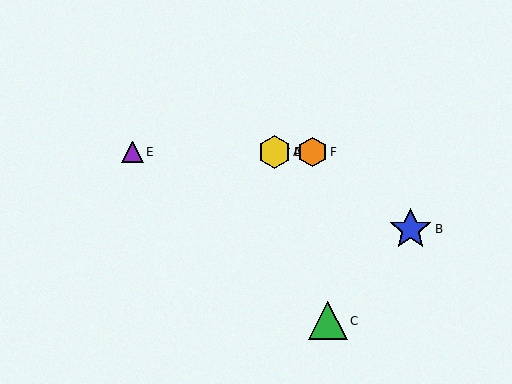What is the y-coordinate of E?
Object E is at y≈152.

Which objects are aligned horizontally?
Objects A, D, E, F are aligned horizontally.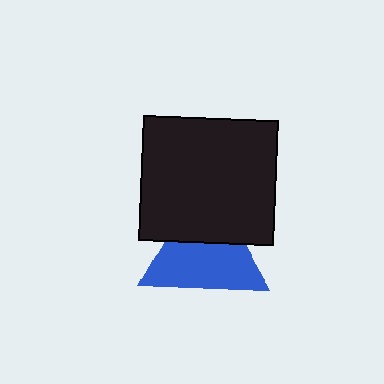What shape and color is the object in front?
The object in front is a black rectangle.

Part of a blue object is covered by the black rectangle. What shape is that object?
It is a triangle.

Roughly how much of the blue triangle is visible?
About half of it is visible (roughly 62%).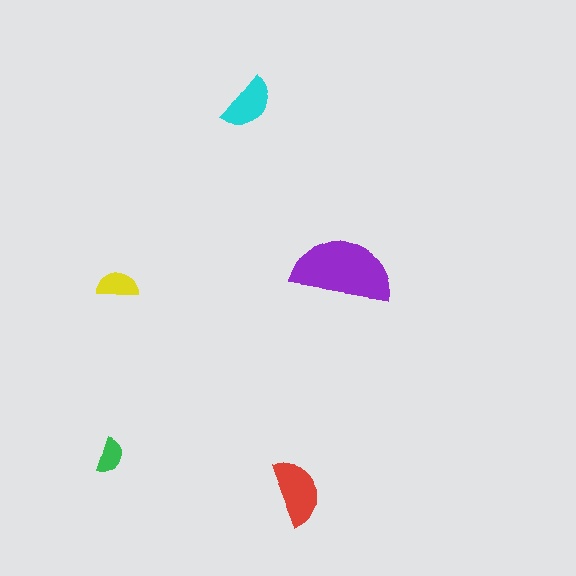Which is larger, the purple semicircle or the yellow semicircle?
The purple one.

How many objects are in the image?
There are 5 objects in the image.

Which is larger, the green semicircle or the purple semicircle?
The purple one.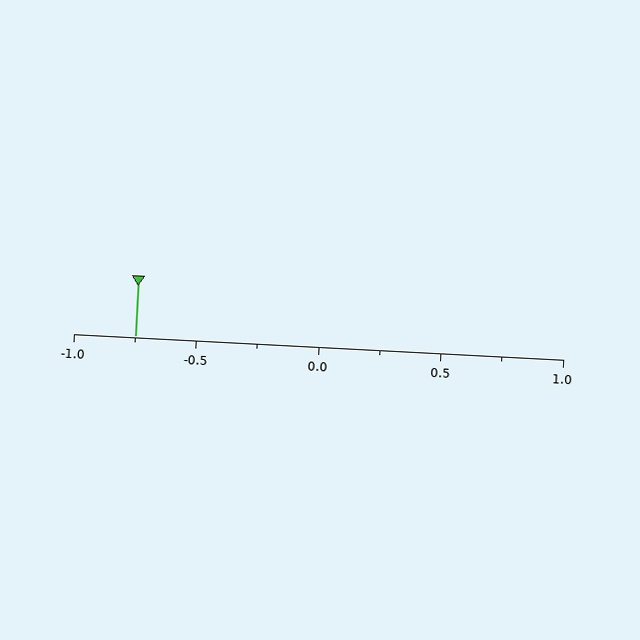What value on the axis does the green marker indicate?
The marker indicates approximately -0.75.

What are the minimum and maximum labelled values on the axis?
The axis runs from -1.0 to 1.0.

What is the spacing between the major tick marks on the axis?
The major ticks are spaced 0.5 apart.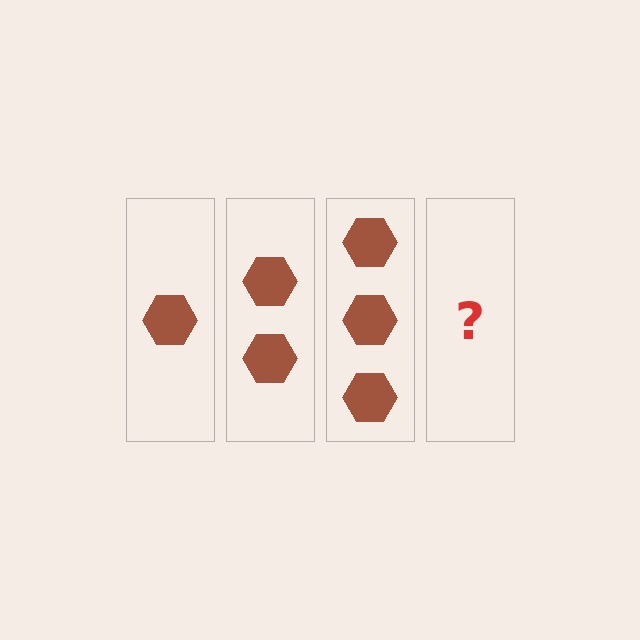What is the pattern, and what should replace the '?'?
The pattern is that each step adds one more hexagon. The '?' should be 4 hexagons.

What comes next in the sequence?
The next element should be 4 hexagons.